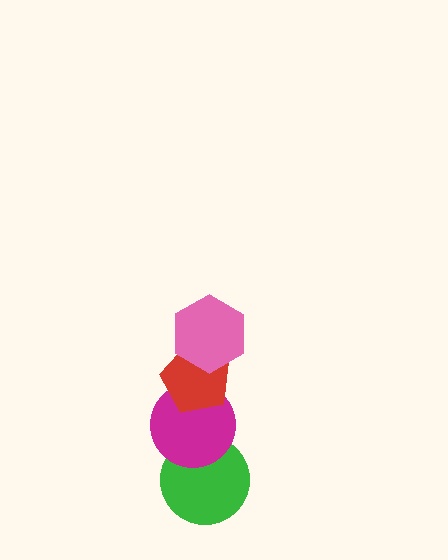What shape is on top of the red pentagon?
The pink hexagon is on top of the red pentagon.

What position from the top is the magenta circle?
The magenta circle is 3rd from the top.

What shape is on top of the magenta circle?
The red pentagon is on top of the magenta circle.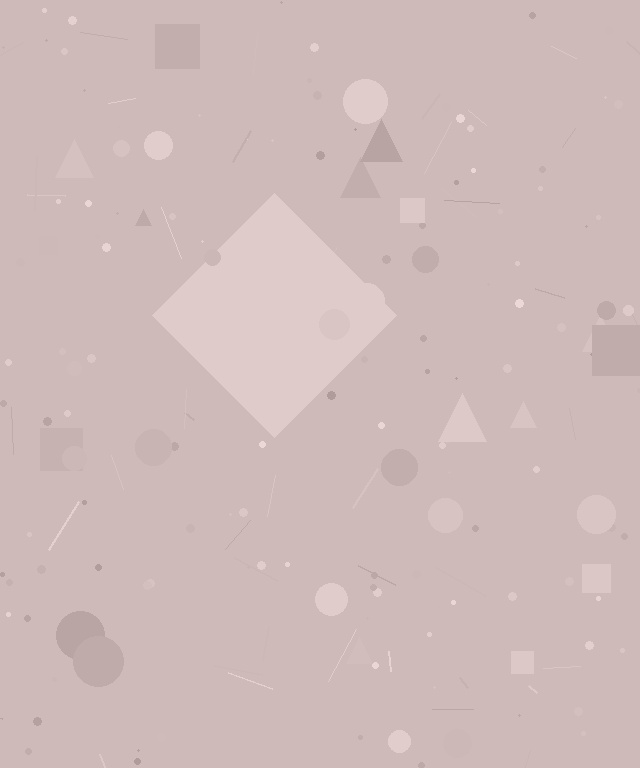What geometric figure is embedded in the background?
A diamond is embedded in the background.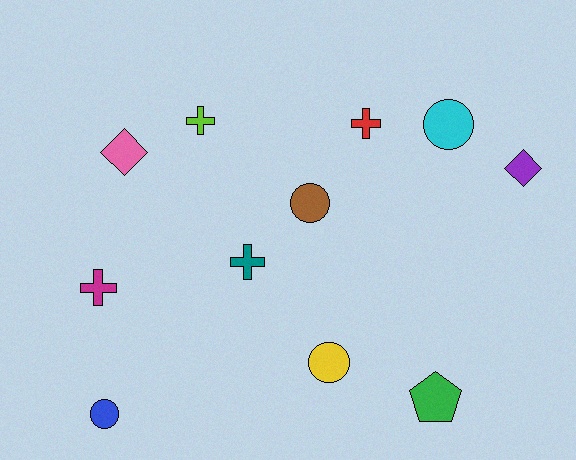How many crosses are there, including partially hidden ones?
There are 4 crosses.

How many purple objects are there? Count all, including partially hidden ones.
There is 1 purple object.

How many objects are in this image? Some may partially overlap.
There are 11 objects.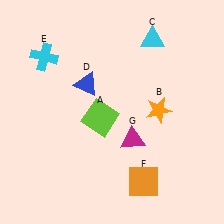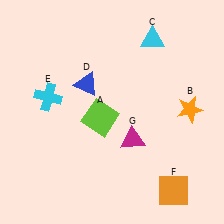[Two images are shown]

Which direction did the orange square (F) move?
The orange square (F) moved right.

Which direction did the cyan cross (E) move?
The cyan cross (E) moved down.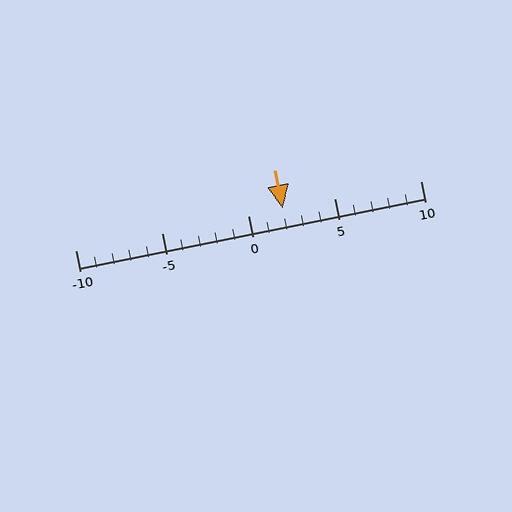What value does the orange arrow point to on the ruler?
The orange arrow points to approximately 2.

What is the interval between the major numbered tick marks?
The major tick marks are spaced 5 units apart.